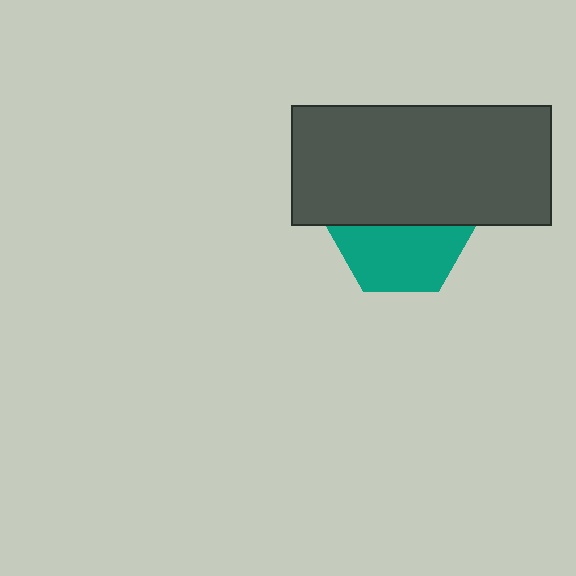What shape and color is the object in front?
The object in front is a dark gray rectangle.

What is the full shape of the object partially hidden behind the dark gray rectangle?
The partially hidden object is a teal hexagon.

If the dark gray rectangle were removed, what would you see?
You would see the complete teal hexagon.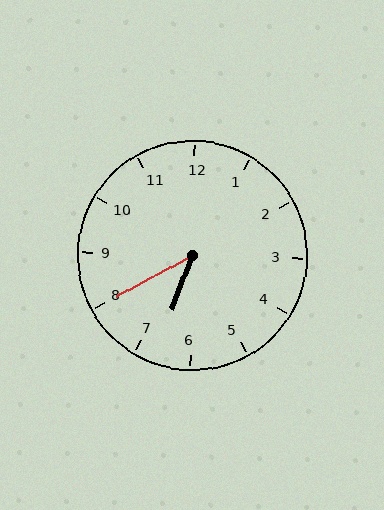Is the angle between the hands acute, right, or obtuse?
It is acute.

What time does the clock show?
6:40.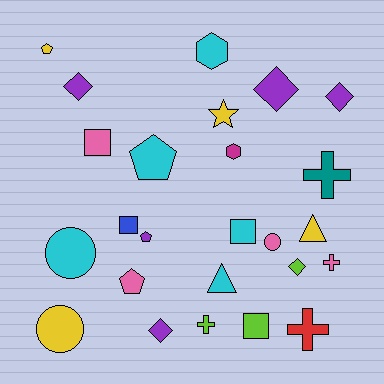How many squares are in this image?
There are 4 squares.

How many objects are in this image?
There are 25 objects.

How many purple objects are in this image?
There are 5 purple objects.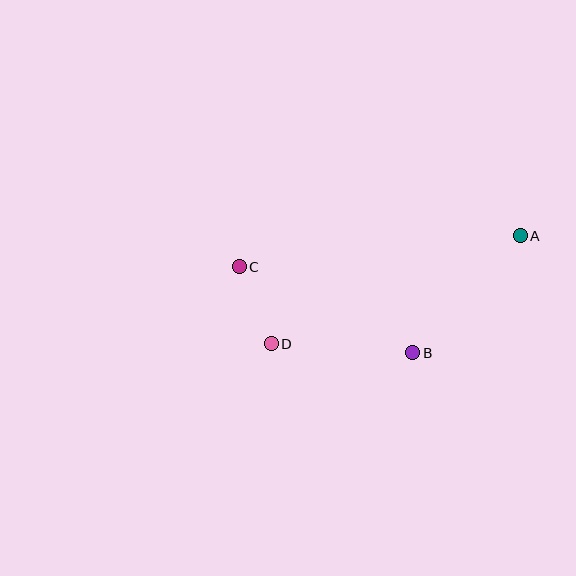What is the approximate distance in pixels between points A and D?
The distance between A and D is approximately 271 pixels.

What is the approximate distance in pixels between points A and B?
The distance between A and B is approximately 159 pixels.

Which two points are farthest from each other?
Points A and C are farthest from each other.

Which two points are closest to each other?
Points C and D are closest to each other.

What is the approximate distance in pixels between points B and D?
The distance between B and D is approximately 142 pixels.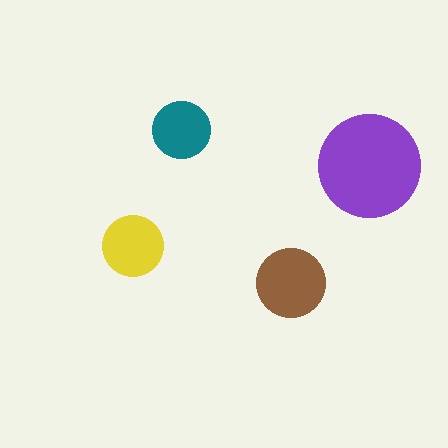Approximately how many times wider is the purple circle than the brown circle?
About 1.5 times wider.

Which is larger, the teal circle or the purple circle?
The purple one.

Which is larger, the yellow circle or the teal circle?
The yellow one.